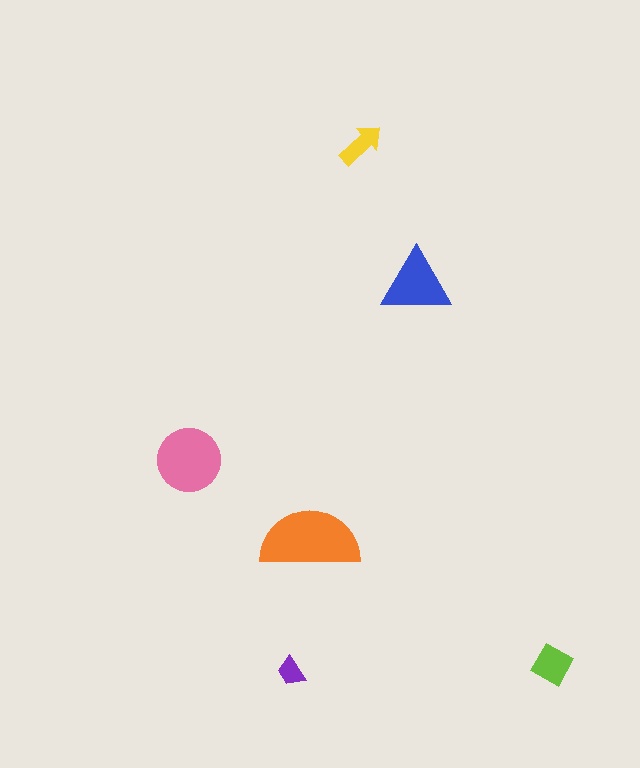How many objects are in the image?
There are 6 objects in the image.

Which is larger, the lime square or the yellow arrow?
The lime square.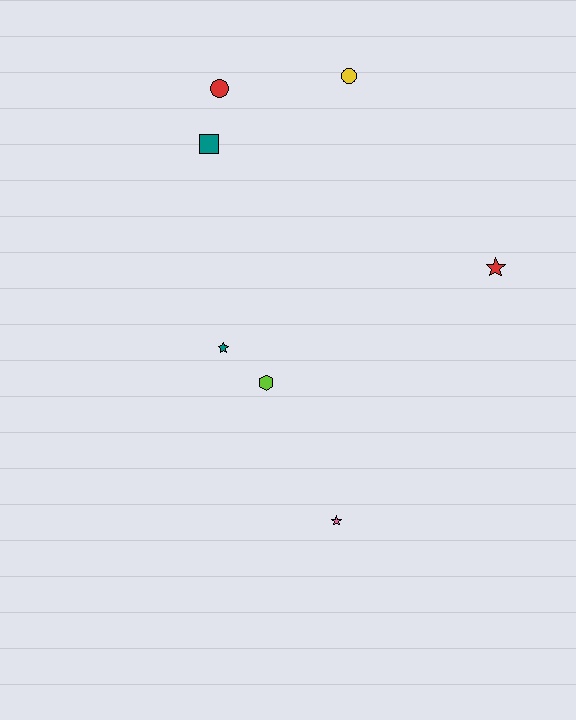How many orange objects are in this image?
There are no orange objects.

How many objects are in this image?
There are 7 objects.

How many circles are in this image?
There are 2 circles.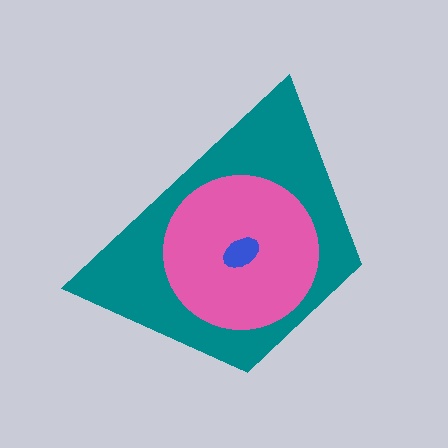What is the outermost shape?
The teal trapezoid.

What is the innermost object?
The blue ellipse.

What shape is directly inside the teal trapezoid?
The pink circle.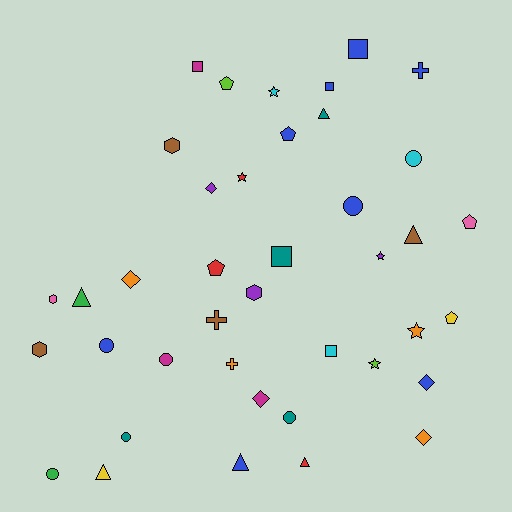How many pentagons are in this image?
There are 5 pentagons.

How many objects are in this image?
There are 40 objects.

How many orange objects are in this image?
There are 4 orange objects.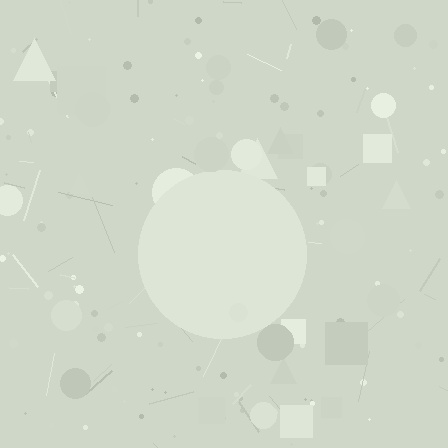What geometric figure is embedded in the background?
A circle is embedded in the background.